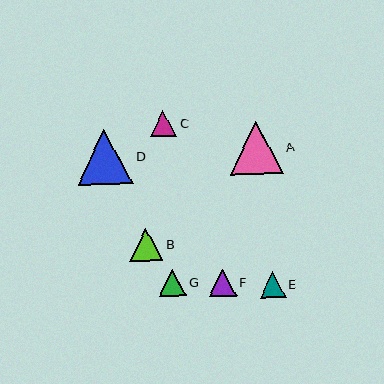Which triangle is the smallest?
Triangle C is the smallest with a size of approximately 26 pixels.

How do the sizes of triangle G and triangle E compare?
Triangle G and triangle E are approximately the same size.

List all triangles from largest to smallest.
From largest to smallest: D, A, B, F, G, E, C.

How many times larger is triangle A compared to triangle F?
Triangle A is approximately 1.9 times the size of triangle F.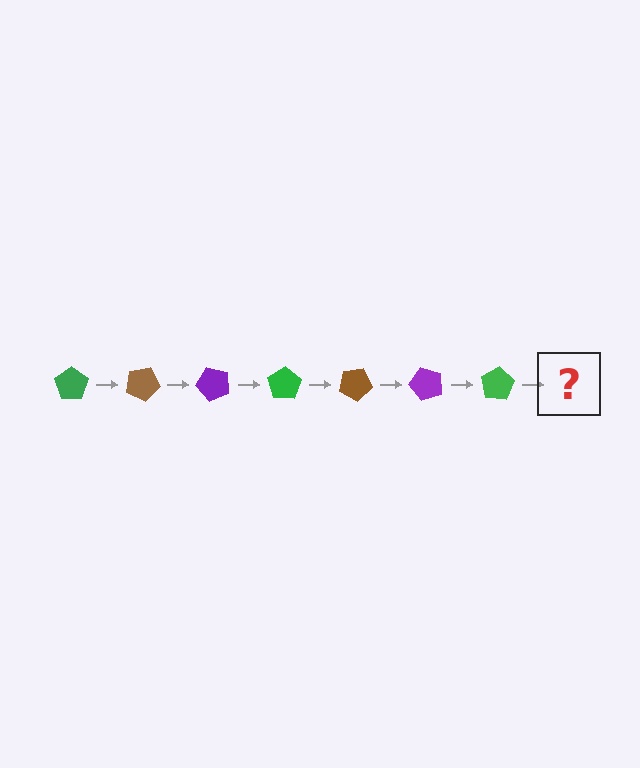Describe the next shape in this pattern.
It should be a brown pentagon, rotated 175 degrees from the start.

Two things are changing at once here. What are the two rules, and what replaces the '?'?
The two rules are that it rotates 25 degrees each step and the color cycles through green, brown, and purple. The '?' should be a brown pentagon, rotated 175 degrees from the start.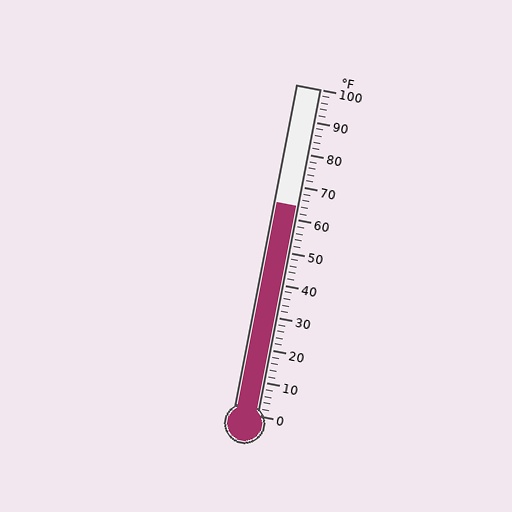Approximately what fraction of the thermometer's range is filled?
The thermometer is filled to approximately 65% of its range.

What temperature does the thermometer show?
The thermometer shows approximately 64°F.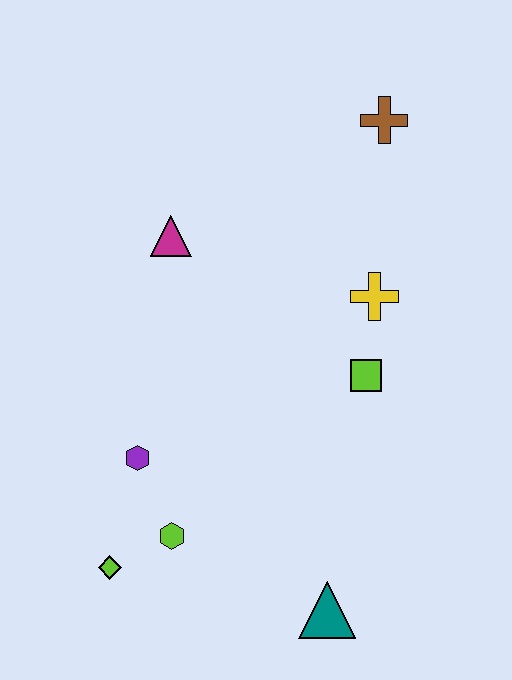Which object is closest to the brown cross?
The yellow cross is closest to the brown cross.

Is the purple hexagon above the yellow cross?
No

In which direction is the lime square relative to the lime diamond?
The lime square is to the right of the lime diamond.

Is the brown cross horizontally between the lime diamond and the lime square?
No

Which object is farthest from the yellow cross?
The lime diamond is farthest from the yellow cross.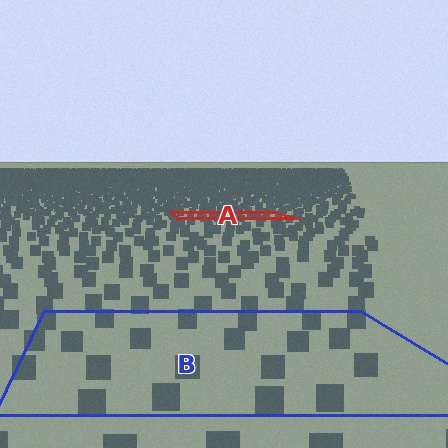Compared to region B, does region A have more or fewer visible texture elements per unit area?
Region A has more texture elements per unit area — they are packed more densely because it is farther away.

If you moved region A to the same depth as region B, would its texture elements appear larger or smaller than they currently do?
They would appear larger. At a closer depth, the same texture elements are projected at a bigger on-screen size.